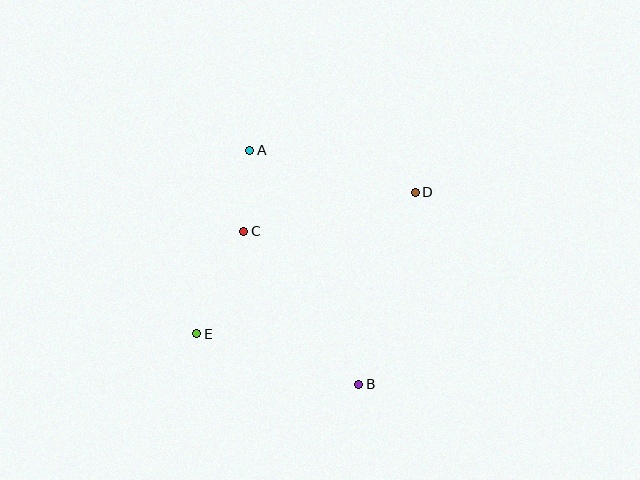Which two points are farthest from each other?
Points D and E are farthest from each other.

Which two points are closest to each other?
Points A and C are closest to each other.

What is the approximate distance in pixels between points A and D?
The distance between A and D is approximately 171 pixels.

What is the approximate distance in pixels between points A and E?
The distance between A and E is approximately 191 pixels.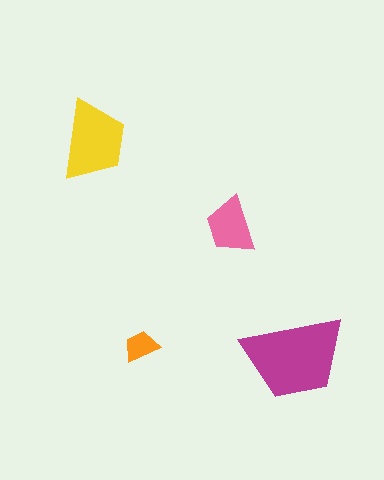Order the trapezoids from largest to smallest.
the magenta one, the yellow one, the pink one, the orange one.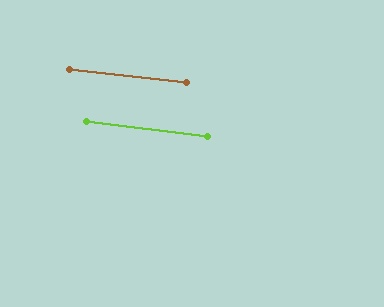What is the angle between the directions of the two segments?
Approximately 1 degree.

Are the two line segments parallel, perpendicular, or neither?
Parallel — their directions differ by only 0.8°.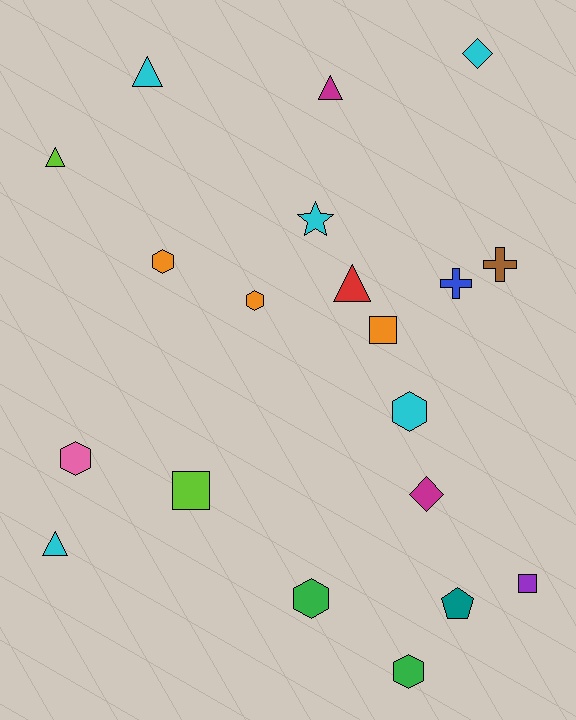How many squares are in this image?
There are 3 squares.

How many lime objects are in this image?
There are 2 lime objects.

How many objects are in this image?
There are 20 objects.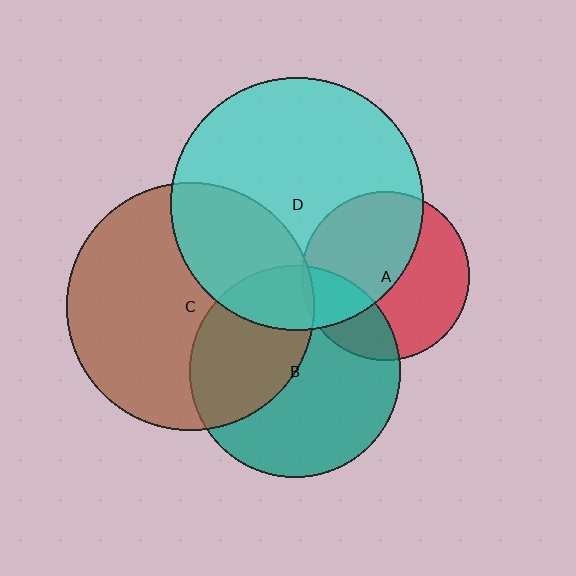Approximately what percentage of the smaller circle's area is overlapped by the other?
Approximately 5%.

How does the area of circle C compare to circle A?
Approximately 2.2 times.